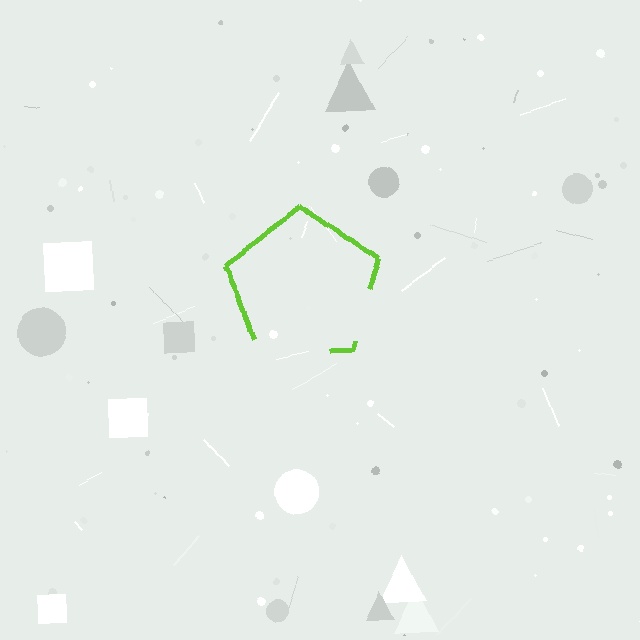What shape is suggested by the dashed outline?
The dashed outline suggests a pentagon.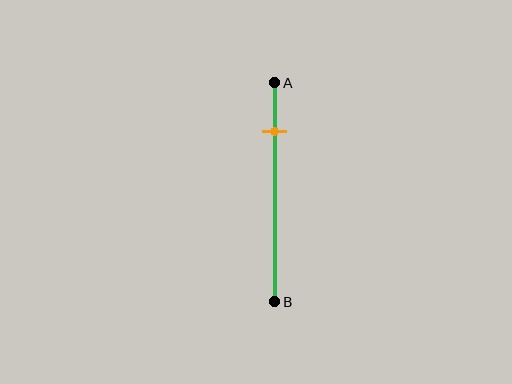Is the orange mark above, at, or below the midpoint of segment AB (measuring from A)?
The orange mark is above the midpoint of segment AB.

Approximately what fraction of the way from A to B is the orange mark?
The orange mark is approximately 20% of the way from A to B.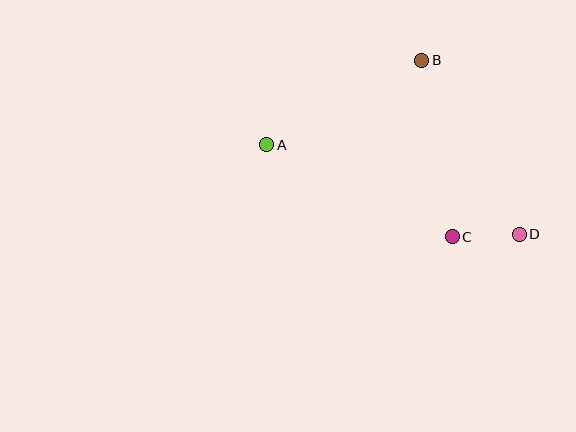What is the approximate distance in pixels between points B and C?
The distance between B and C is approximately 179 pixels.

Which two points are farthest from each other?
Points A and D are farthest from each other.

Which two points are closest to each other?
Points C and D are closest to each other.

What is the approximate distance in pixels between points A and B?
The distance between A and B is approximately 177 pixels.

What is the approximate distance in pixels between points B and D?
The distance between B and D is approximately 200 pixels.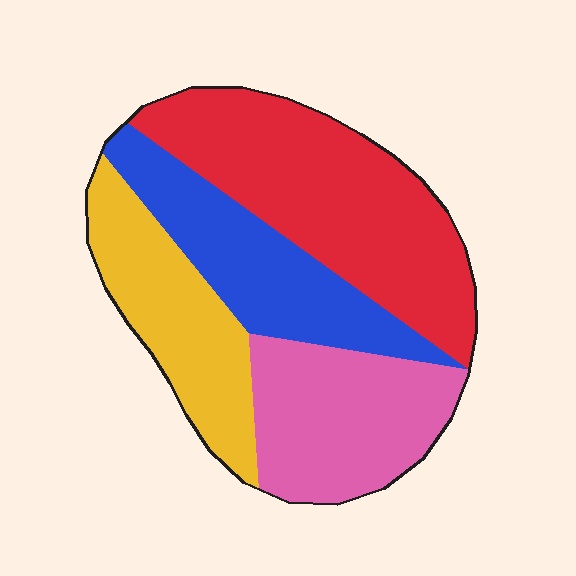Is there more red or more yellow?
Red.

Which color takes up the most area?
Red, at roughly 35%.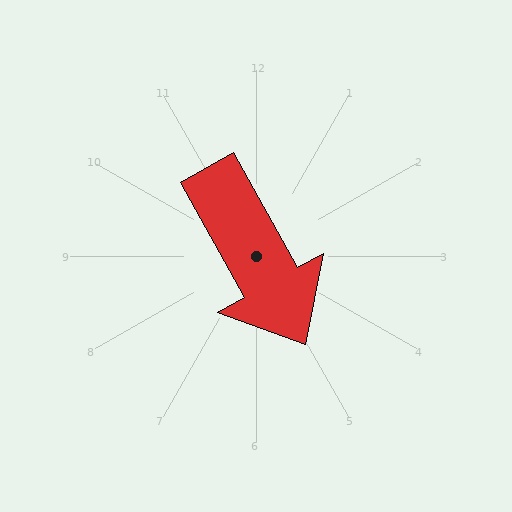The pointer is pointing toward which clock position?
Roughly 5 o'clock.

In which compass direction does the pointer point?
Southeast.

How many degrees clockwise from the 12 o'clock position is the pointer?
Approximately 151 degrees.